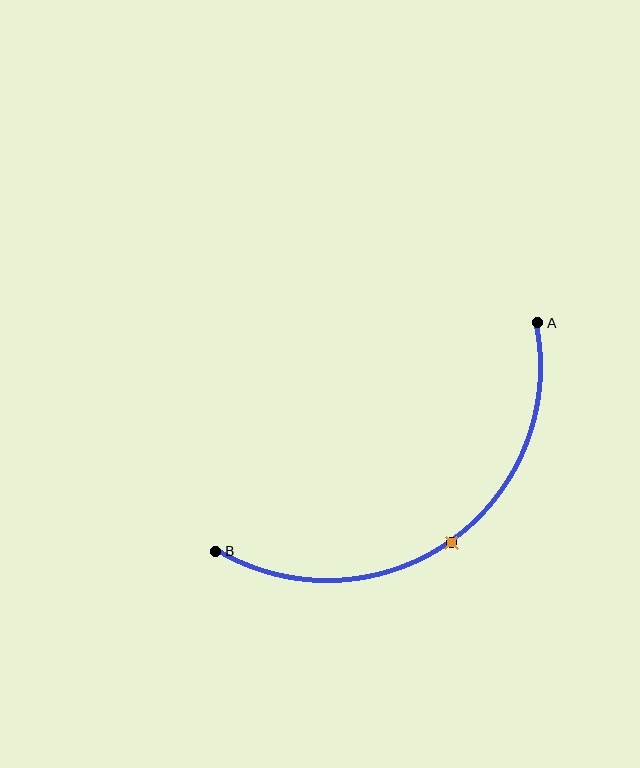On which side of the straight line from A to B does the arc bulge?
The arc bulges below and to the right of the straight line connecting A and B.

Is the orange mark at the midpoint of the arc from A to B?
Yes. The orange mark lies on the arc at equal arc-length from both A and B — it is the arc midpoint.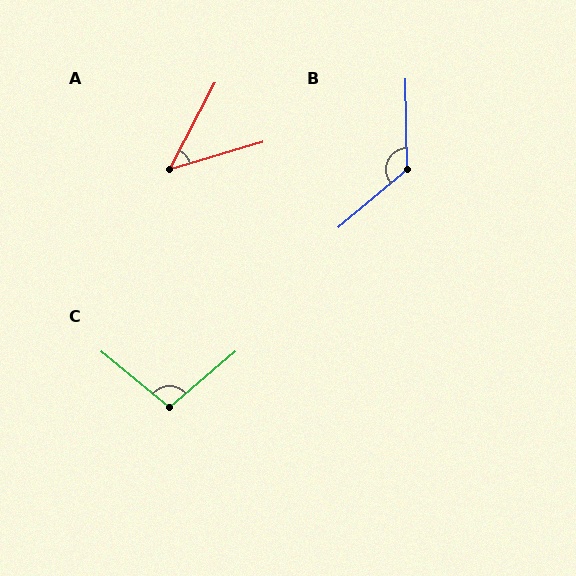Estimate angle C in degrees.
Approximately 100 degrees.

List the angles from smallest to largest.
A (46°), C (100°), B (129°).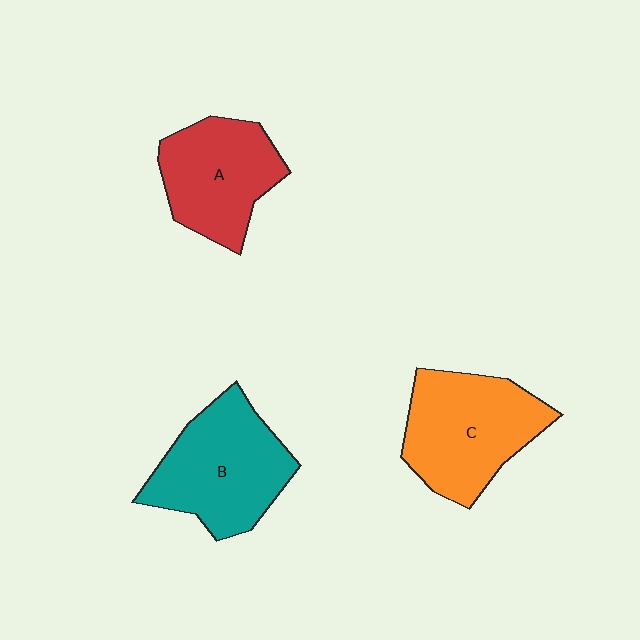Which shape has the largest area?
Shape B (teal).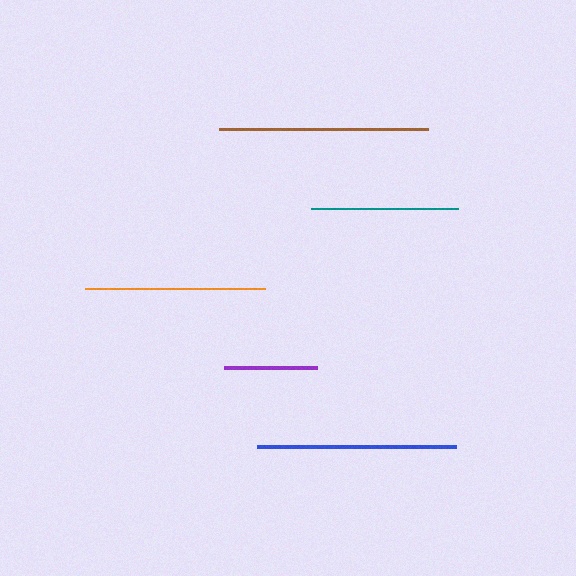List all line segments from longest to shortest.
From longest to shortest: brown, blue, orange, teal, purple.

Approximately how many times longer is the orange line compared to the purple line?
The orange line is approximately 1.9 times the length of the purple line.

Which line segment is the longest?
The brown line is the longest at approximately 209 pixels.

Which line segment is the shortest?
The purple line is the shortest at approximately 93 pixels.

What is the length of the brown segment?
The brown segment is approximately 209 pixels long.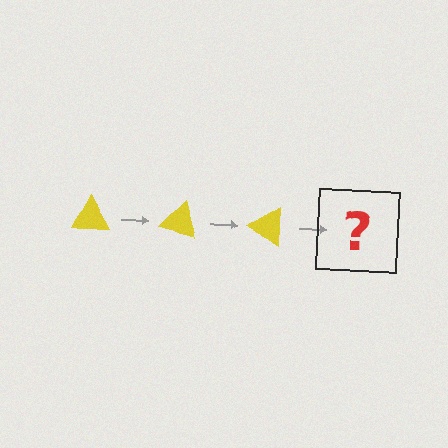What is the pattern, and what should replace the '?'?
The pattern is that the triangle rotates 15 degrees each step. The '?' should be a yellow triangle rotated 45 degrees.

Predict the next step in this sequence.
The next step is a yellow triangle rotated 45 degrees.